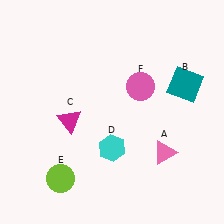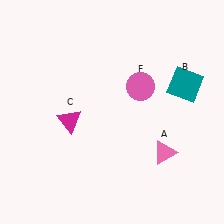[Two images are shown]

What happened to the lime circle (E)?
The lime circle (E) was removed in Image 2. It was in the bottom-left area of Image 1.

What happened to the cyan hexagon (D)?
The cyan hexagon (D) was removed in Image 2. It was in the bottom-left area of Image 1.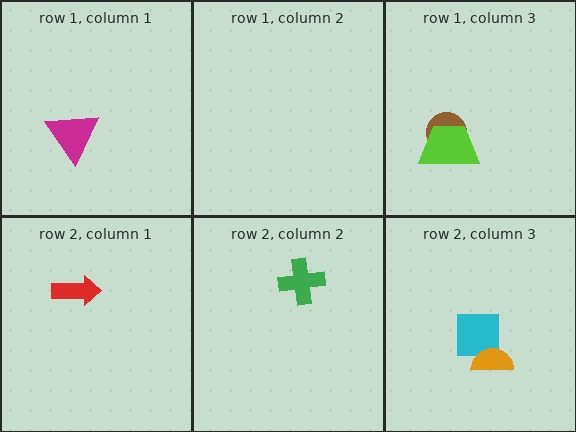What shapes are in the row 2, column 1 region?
The red arrow.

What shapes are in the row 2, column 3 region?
The cyan square, the orange semicircle.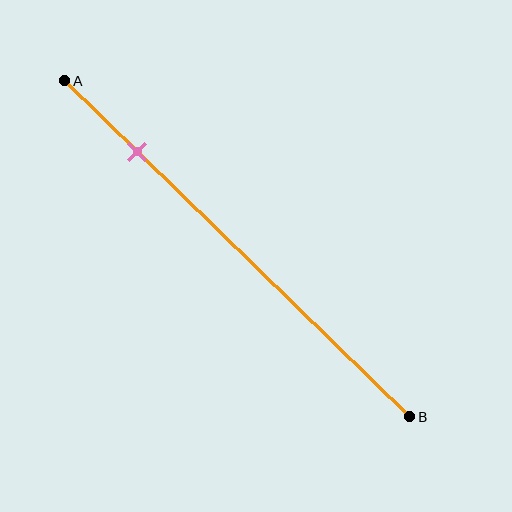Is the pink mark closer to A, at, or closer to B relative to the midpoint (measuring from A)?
The pink mark is closer to point A than the midpoint of segment AB.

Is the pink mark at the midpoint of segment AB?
No, the mark is at about 20% from A, not at the 50% midpoint.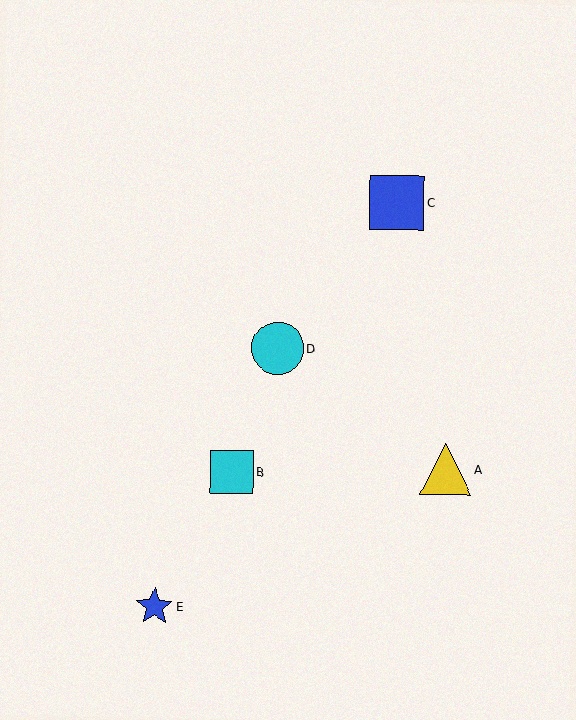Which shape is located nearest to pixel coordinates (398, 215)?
The blue square (labeled C) at (397, 202) is nearest to that location.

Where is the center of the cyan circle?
The center of the cyan circle is at (277, 348).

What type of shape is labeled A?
Shape A is a yellow triangle.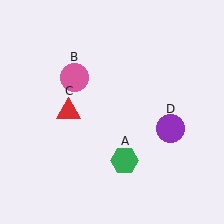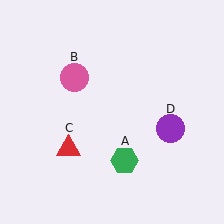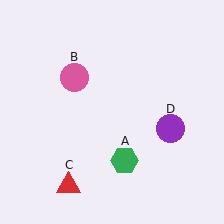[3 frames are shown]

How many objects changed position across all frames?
1 object changed position: red triangle (object C).